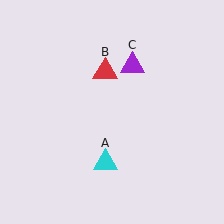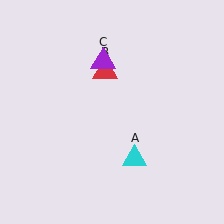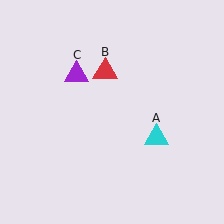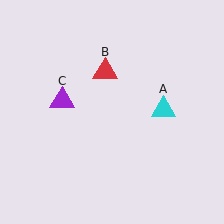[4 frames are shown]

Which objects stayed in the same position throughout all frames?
Red triangle (object B) remained stationary.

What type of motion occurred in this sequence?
The cyan triangle (object A), purple triangle (object C) rotated counterclockwise around the center of the scene.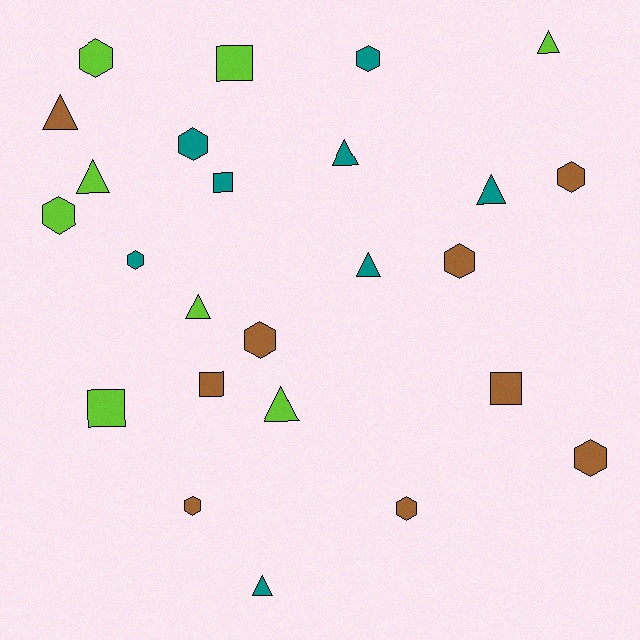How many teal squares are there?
There is 1 teal square.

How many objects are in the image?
There are 25 objects.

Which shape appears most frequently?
Hexagon, with 11 objects.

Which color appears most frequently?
Brown, with 9 objects.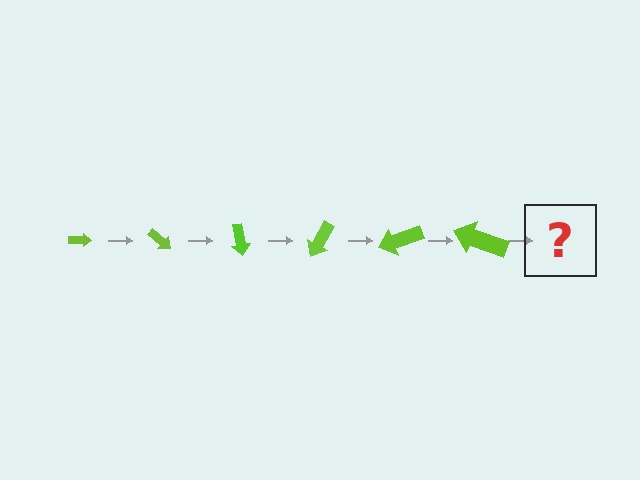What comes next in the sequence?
The next element should be an arrow, larger than the previous one and rotated 240 degrees from the start.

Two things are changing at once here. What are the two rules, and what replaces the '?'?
The two rules are that the arrow grows larger each step and it rotates 40 degrees each step. The '?' should be an arrow, larger than the previous one and rotated 240 degrees from the start.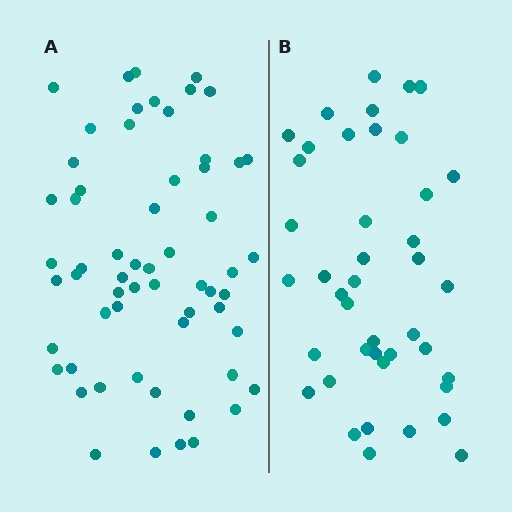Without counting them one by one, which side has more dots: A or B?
Region A (the left region) has more dots.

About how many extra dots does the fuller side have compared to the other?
Region A has approximately 20 more dots than region B.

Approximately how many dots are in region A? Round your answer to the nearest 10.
About 60 dots.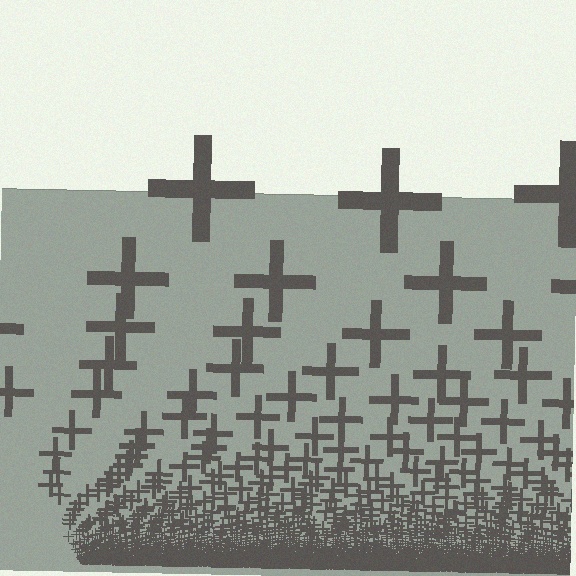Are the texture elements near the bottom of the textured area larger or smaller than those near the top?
Smaller. The gradient is inverted — elements near the bottom are smaller and denser.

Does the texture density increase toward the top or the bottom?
Density increases toward the bottom.